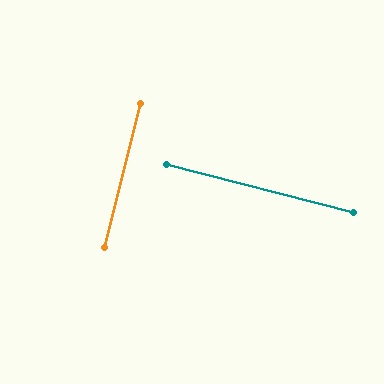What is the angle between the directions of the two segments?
Approximately 90 degrees.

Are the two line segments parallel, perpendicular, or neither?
Perpendicular — they meet at approximately 90°.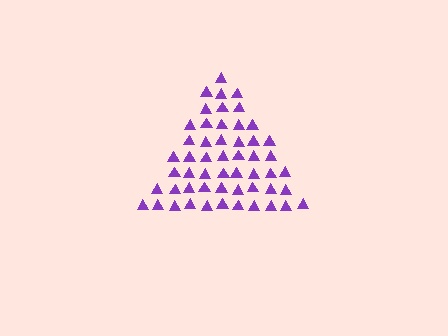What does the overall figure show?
The overall figure shows a triangle.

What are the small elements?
The small elements are triangles.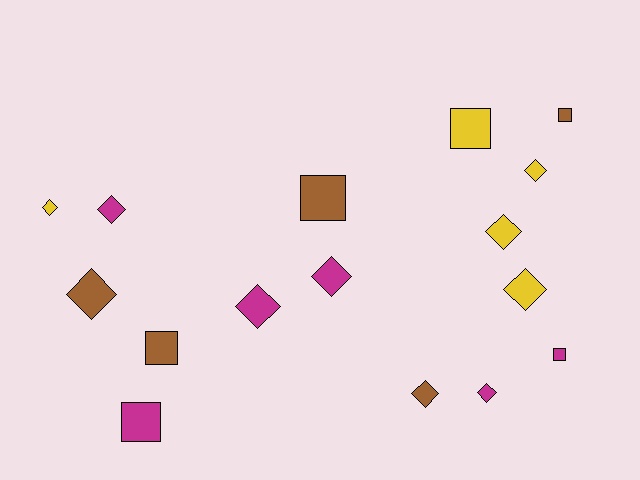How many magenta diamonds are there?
There are 4 magenta diamonds.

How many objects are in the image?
There are 16 objects.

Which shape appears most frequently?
Diamond, with 10 objects.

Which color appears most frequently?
Magenta, with 6 objects.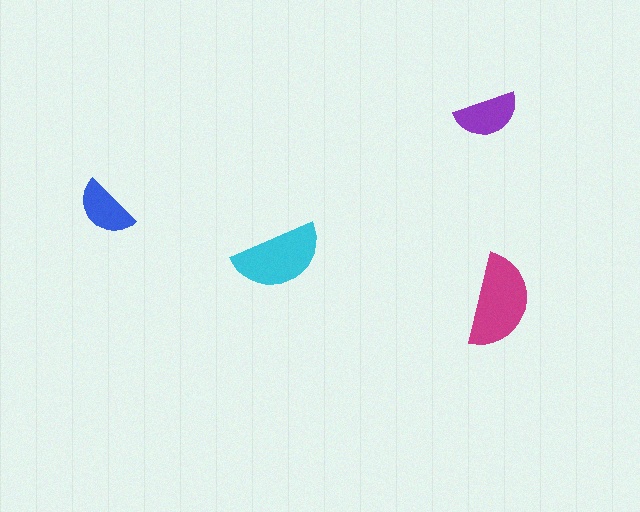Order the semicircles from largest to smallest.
the magenta one, the cyan one, the purple one, the blue one.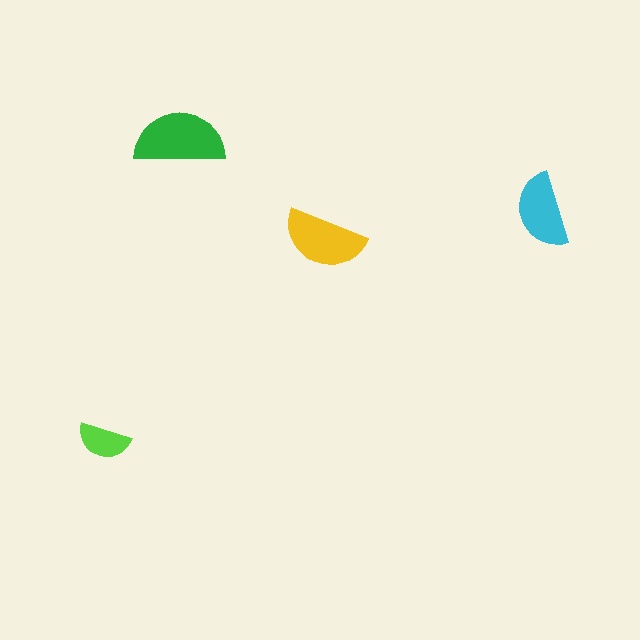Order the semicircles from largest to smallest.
the green one, the yellow one, the cyan one, the lime one.